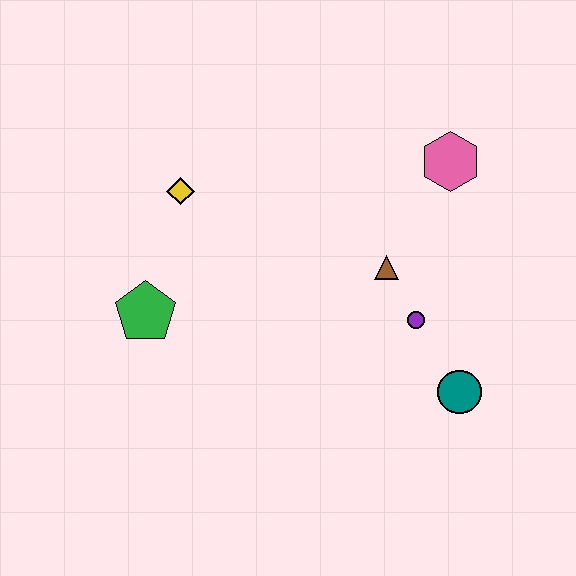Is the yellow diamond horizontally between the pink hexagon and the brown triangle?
No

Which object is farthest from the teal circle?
The yellow diamond is farthest from the teal circle.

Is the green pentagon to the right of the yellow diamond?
No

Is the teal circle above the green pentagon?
No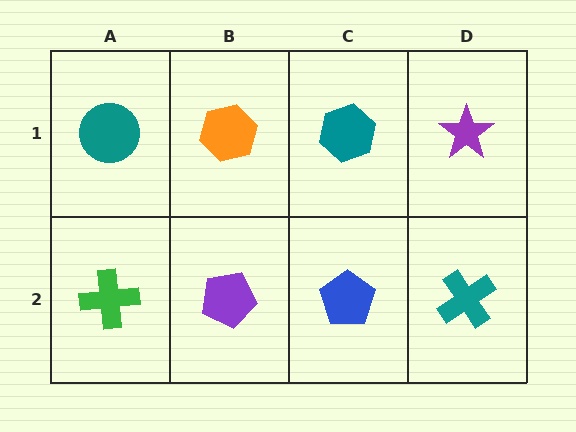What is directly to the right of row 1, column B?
A teal hexagon.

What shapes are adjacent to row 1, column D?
A teal cross (row 2, column D), a teal hexagon (row 1, column C).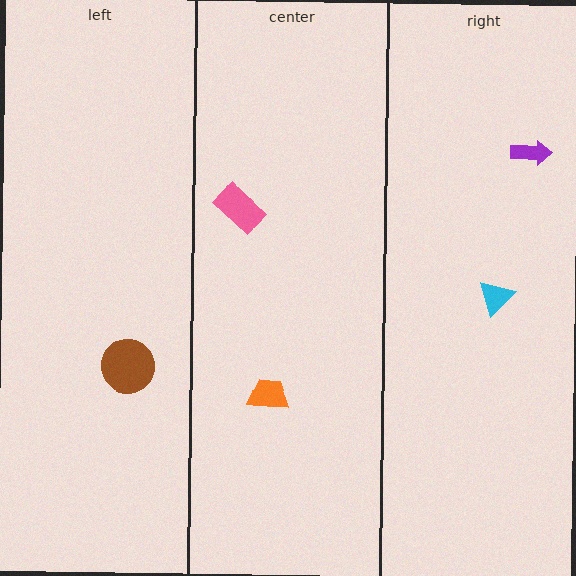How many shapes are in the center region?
2.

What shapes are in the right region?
The cyan triangle, the purple arrow.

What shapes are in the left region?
The brown circle.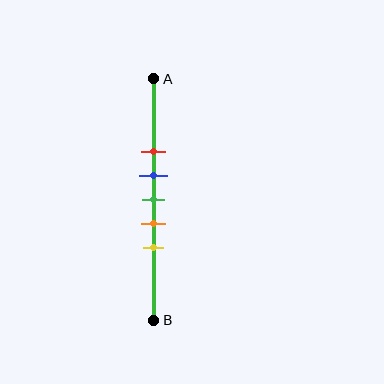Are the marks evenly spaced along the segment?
Yes, the marks are approximately evenly spaced.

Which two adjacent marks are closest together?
The blue and green marks are the closest adjacent pair.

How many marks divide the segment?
There are 5 marks dividing the segment.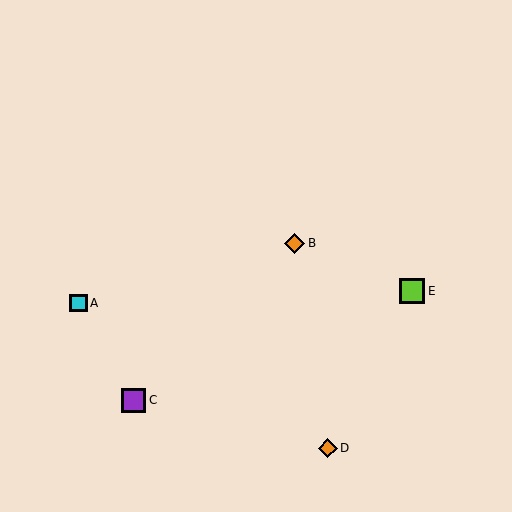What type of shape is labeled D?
Shape D is an orange diamond.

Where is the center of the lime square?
The center of the lime square is at (412, 291).